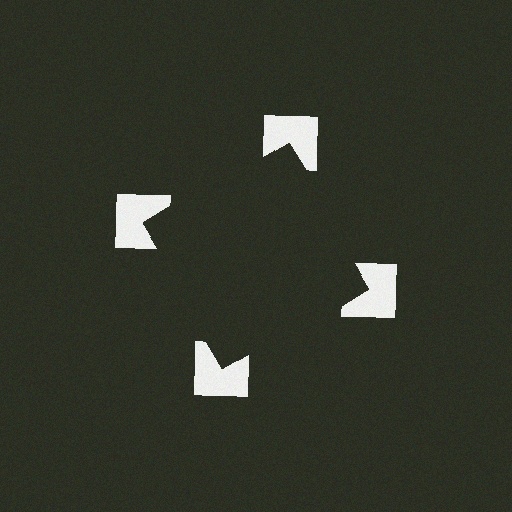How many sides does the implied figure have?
4 sides.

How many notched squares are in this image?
There are 4 — one at each vertex of the illusory square.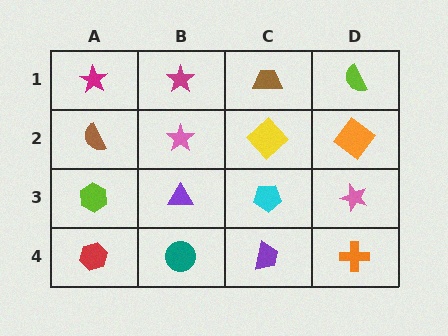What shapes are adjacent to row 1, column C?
A yellow diamond (row 2, column C), a magenta star (row 1, column B), a lime semicircle (row 1, column D).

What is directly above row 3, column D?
An orange diamond.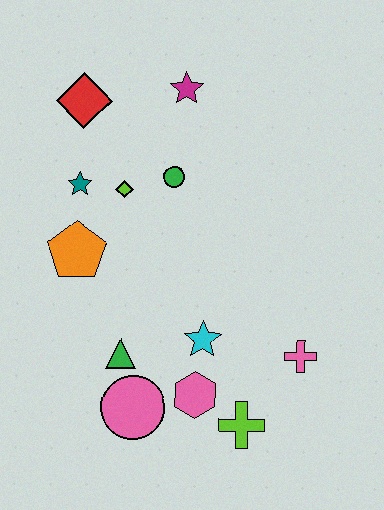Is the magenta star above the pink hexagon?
Yes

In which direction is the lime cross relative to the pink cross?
The lime cross is below the pink cross.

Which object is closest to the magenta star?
The green circle is closest to the magenta star.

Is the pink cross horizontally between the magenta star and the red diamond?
No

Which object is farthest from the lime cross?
The red diamond is farthest from the lime cross.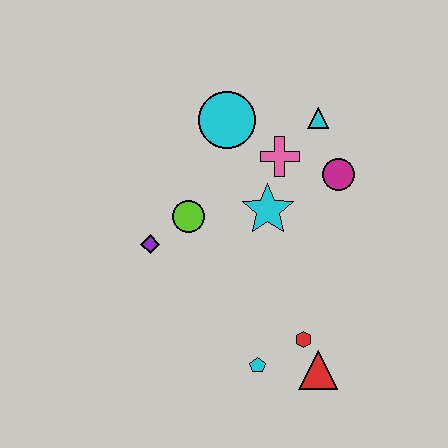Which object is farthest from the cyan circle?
The red triangle is farthest from the cyan circle.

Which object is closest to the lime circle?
The purple diamond is closest to the lime circle.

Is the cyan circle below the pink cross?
No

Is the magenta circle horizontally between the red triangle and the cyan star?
No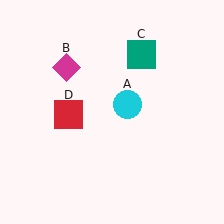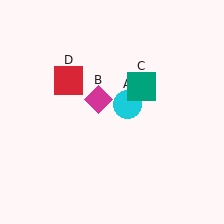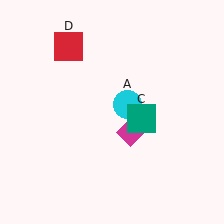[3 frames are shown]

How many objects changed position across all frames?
3 objects changed position: magenta diamond (object B), teal square (object C), red square (object D).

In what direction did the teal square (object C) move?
The teal square (object C) moved down.